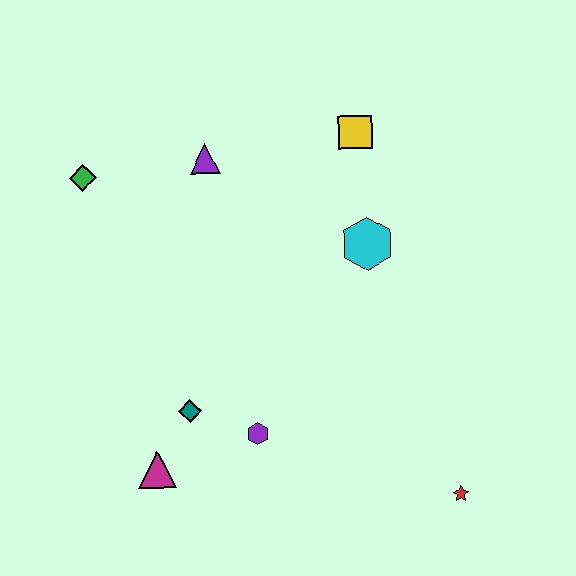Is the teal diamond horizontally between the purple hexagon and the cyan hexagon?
No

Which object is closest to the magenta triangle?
The teal diamond is closest to the magenta triangle.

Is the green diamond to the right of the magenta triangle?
No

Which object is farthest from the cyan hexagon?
The magenta triangle is farthest from the cyan hexagon.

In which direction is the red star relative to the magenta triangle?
The red star is to the right of the magenta triangle.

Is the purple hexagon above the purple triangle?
No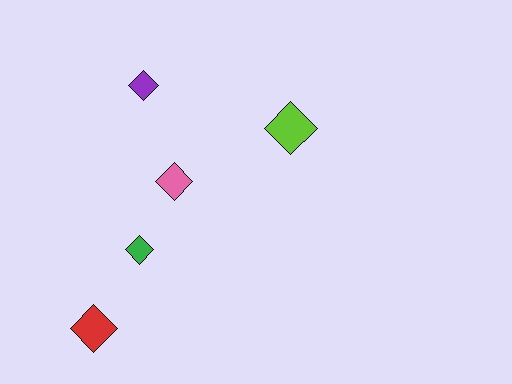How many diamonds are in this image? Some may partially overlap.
There are 5 diamonds.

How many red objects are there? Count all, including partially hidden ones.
There is 1 red object.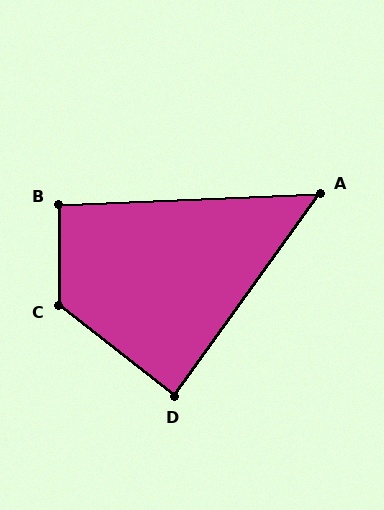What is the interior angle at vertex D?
Approximately 88 degrees (approximately right).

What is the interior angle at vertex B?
Approximately 92 degrees (approximately right).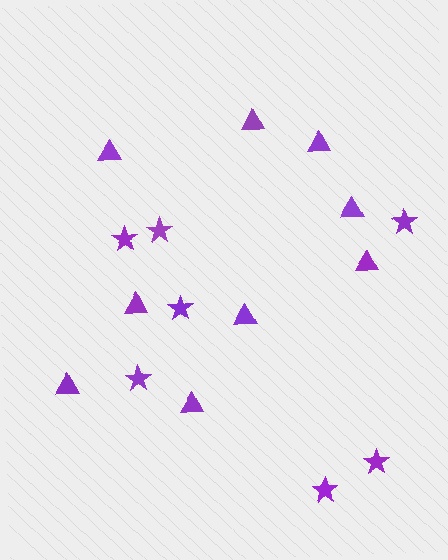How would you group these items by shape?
There are 2 groups: one group of triangles (9) and one group of stars (7).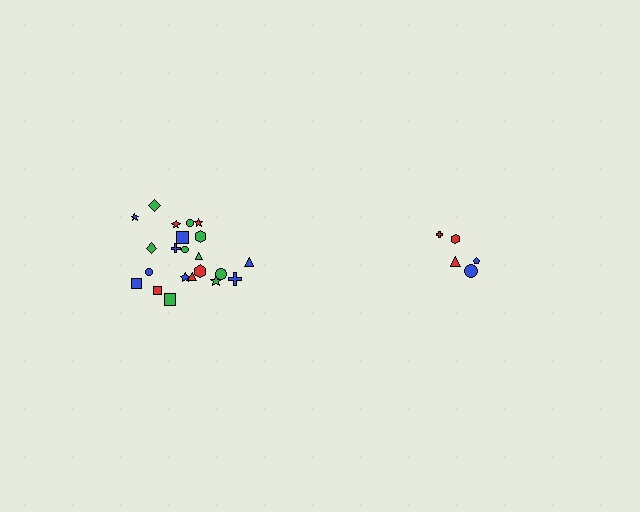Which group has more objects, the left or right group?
The left group.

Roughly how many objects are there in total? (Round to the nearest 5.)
Roughly 25 objects in total.